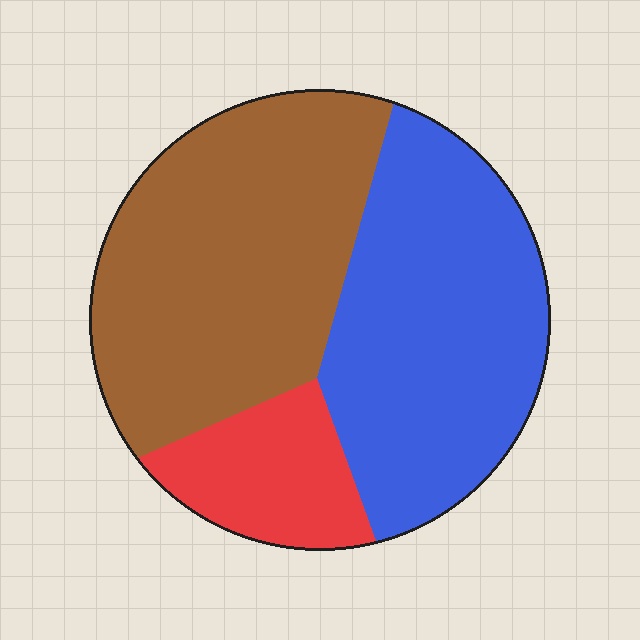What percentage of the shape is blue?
Blue covers 41% of the shape.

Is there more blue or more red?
Blue.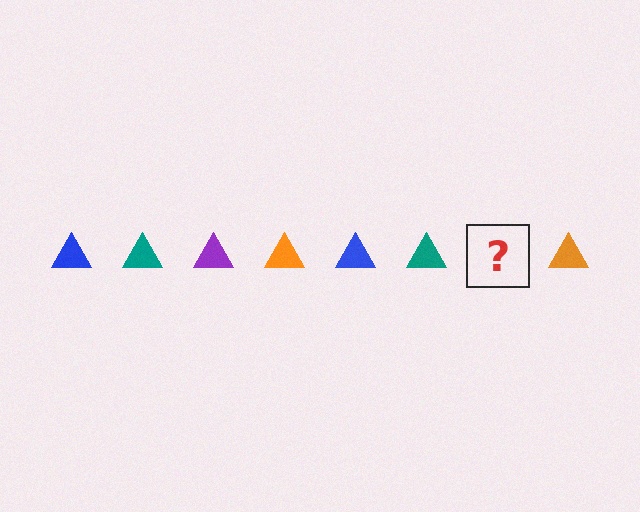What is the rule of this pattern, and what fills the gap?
The rule is that the pattern cycles through blue, teal, purple, orange triangles. The gap should be filled with a purple triangle.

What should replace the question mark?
The question mark should be replaced with a purple triangle.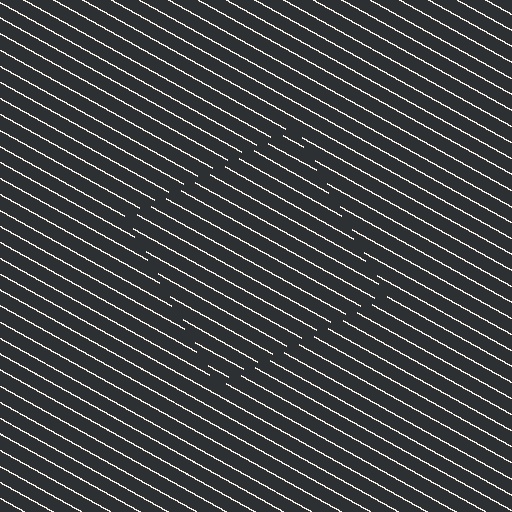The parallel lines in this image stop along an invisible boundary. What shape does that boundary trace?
An illusory square. The interior of the shape contains the same grating, shifted by half a period — the contour is defined by the phase discontinuity where line-ends from the inner and outer gratings abut.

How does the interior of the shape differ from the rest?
The interior of the shape contains the same grating, shifted by half a period — the contour is defined by the phase discontinuity where line-ends from the inner and outer gratings abut.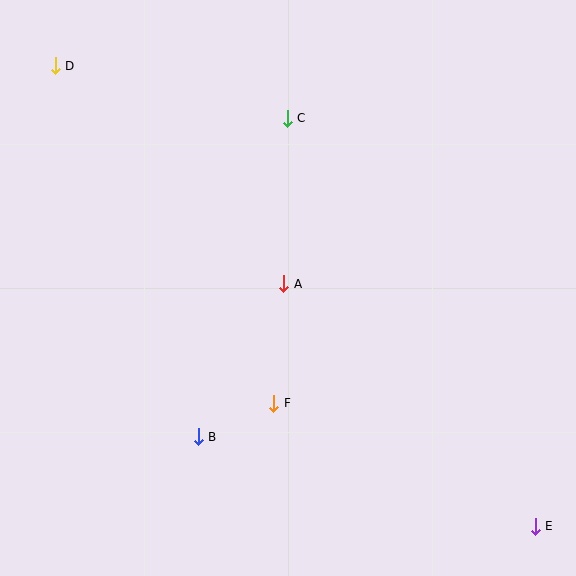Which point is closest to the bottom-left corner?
Point B is closest to the bottom-left corner.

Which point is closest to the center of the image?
Point A at (283, 284) is closest to the center.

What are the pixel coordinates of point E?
Point E is at (535, 526).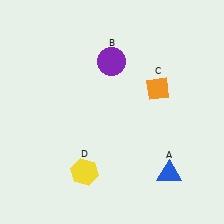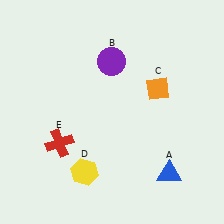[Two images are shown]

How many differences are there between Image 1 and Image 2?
There is 1 difference between the two images.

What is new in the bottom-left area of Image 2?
A red cross (E) was added in the bottom-left area of Image 2.